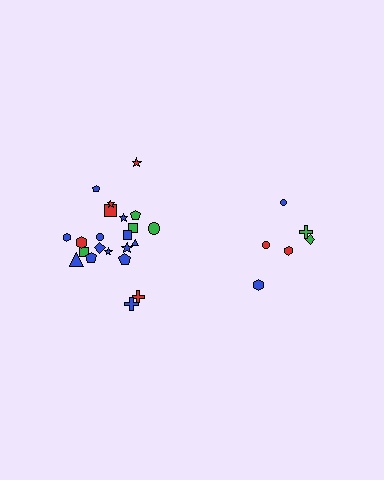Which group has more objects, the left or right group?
The left group.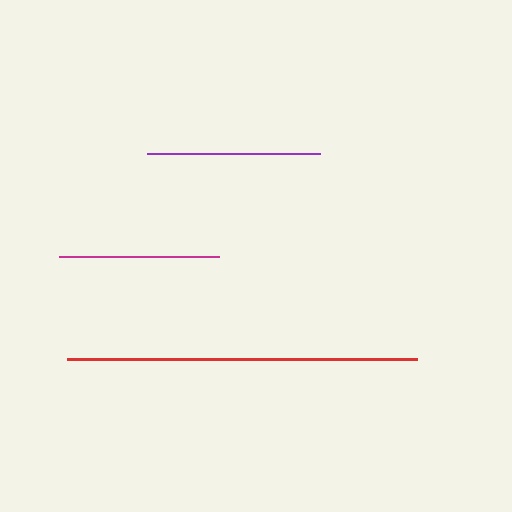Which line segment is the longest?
The red line is the longest at approximately 349 pixels.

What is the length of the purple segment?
The purple segment is approximately 173 pixels long.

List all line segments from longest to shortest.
From longest to shortest: red, purple, magenta.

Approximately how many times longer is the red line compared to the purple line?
The red line is approximately 2.0 times the length of the purple line.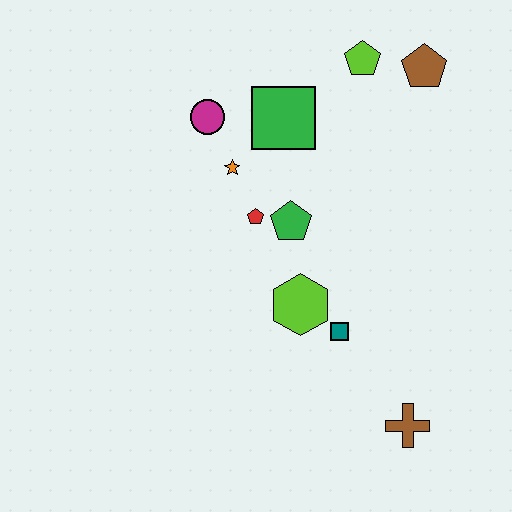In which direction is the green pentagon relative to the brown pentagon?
The green pentagon is below the brown pentagon.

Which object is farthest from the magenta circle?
The brown cross is farthest from the magenta circle.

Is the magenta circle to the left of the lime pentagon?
Yes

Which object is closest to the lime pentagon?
The brown pentagon is closest to the lime pentagon.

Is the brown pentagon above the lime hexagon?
Yes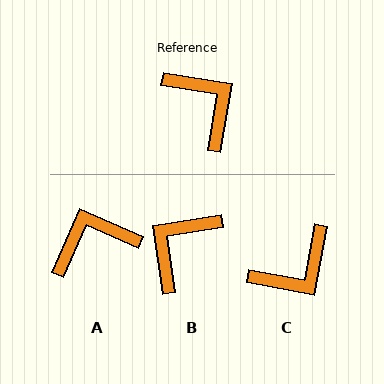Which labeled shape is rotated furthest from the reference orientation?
B, about 108 degrees away.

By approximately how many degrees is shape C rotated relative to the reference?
Approximately 91 degrees clockwise.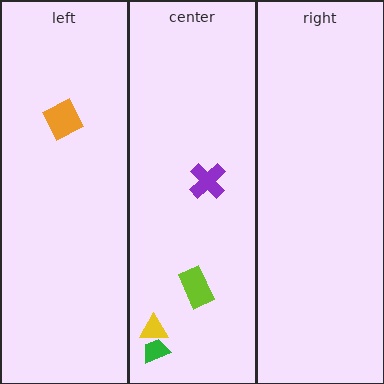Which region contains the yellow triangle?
The center region.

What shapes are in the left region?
The orange square.